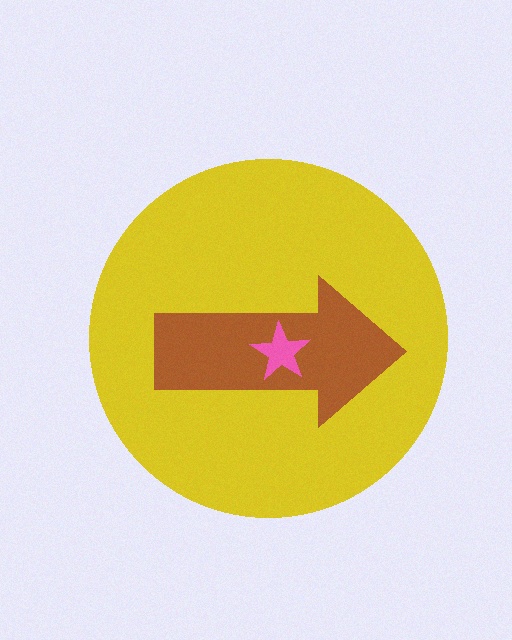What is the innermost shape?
The pink star.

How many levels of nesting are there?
3.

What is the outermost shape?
The yellow circle.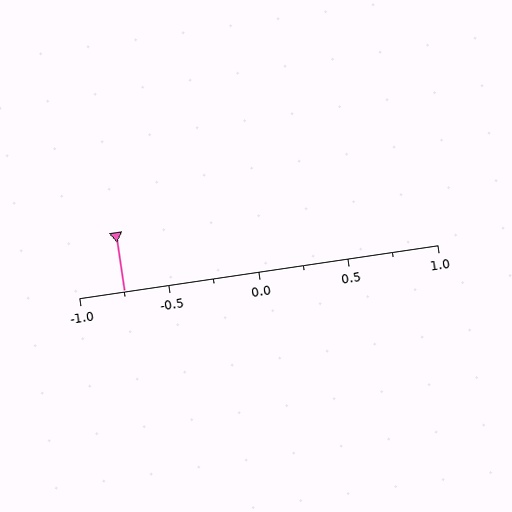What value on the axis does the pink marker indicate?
The marker indicates approximately -0.75.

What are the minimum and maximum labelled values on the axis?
The axis runs from -1.0 to 1.0.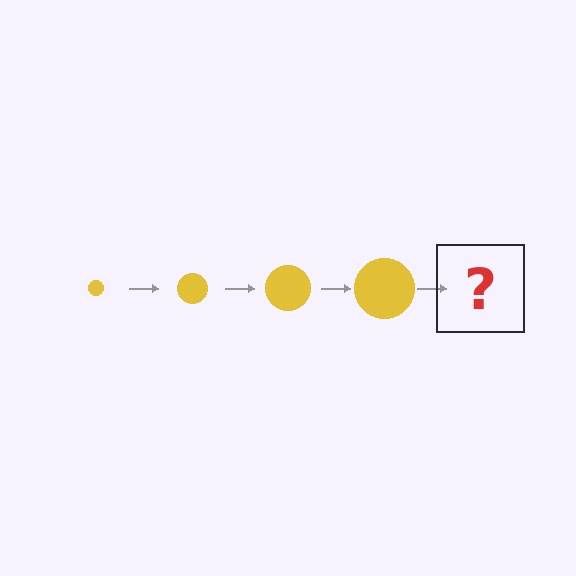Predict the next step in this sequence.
The next step is a yellow circle, larger than the previous one.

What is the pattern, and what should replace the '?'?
The pattern is that the circle gets progressively larger each step. The '?' should be a yellow circle, larger than the previous one.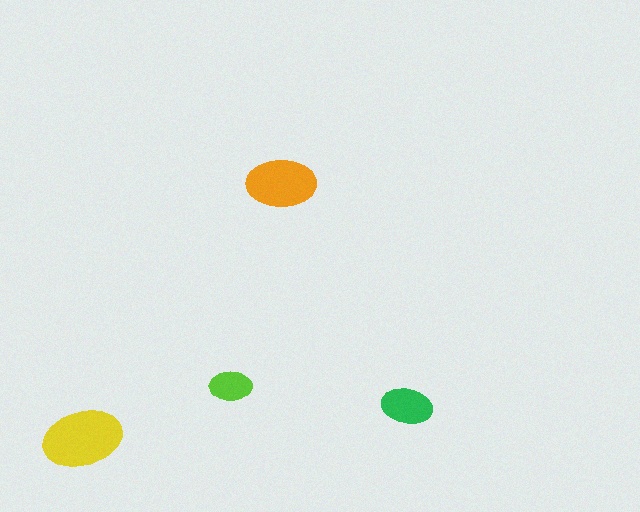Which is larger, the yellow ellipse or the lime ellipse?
The yellow one.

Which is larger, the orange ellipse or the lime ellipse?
The orange one.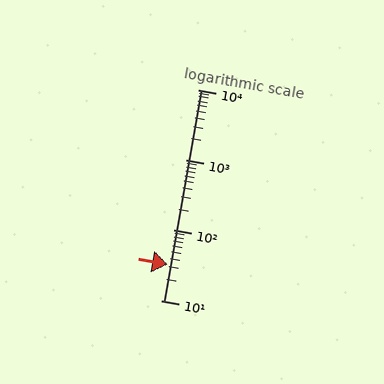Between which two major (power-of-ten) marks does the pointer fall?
The pointer is between 10 and 100.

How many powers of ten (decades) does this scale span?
The scale spans 3 decades, from 10 to 10000.